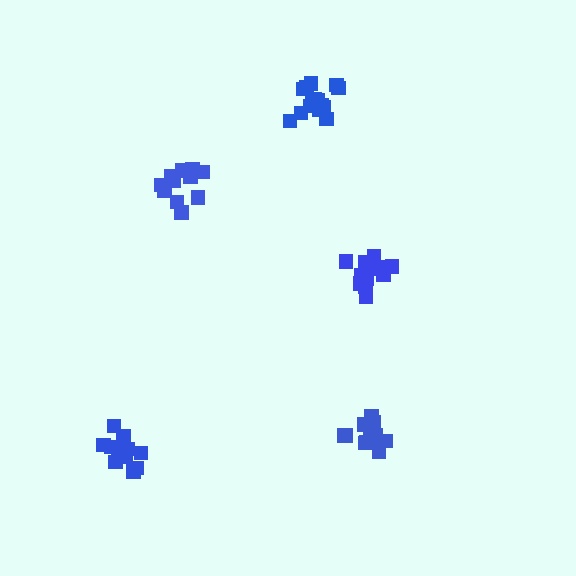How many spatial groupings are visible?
There are 5 spatial groupings.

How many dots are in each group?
Group 1: 11 dots, Group 2: 12 dots, Group 3: 15 dots, Group 4: 12 dots, Group 5: 14 dots (64 total).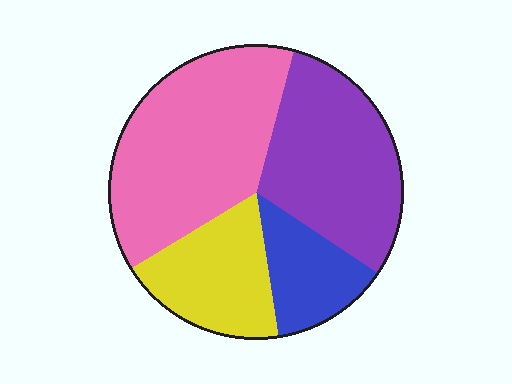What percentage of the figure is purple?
Purple takes up about one third (1/3) of the figure.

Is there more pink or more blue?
Pink.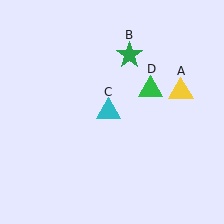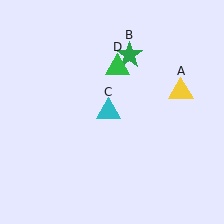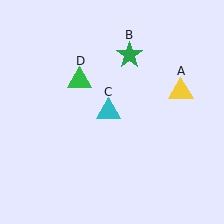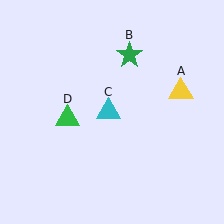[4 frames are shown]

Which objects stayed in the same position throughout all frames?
Yellow triangle (object A) and green star (object B) and cyan triangle (object C) remained stationary.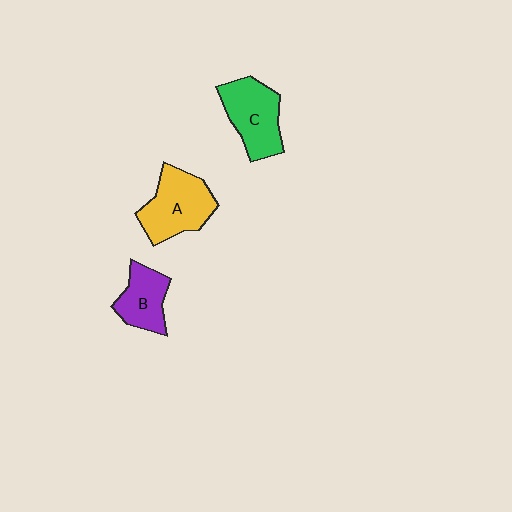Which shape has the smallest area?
Shape B (purple).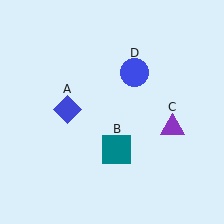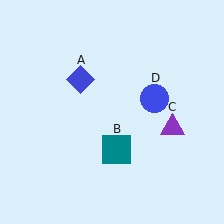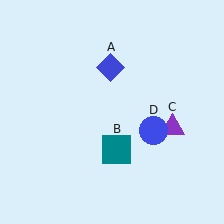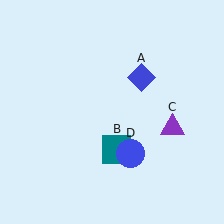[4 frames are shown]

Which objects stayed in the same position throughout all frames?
Teal square (object B) and purple triangle (object C) remained stationary.